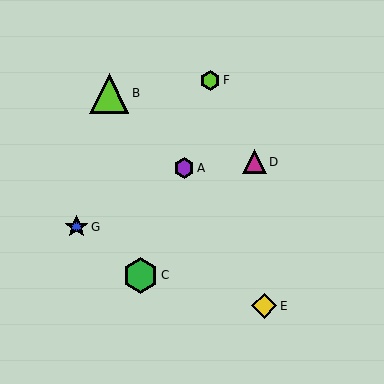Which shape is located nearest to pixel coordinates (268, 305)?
The yellow diamond (labeled E) at (264, 306) is nearest to that location.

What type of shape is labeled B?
Shape B is a lime triangle.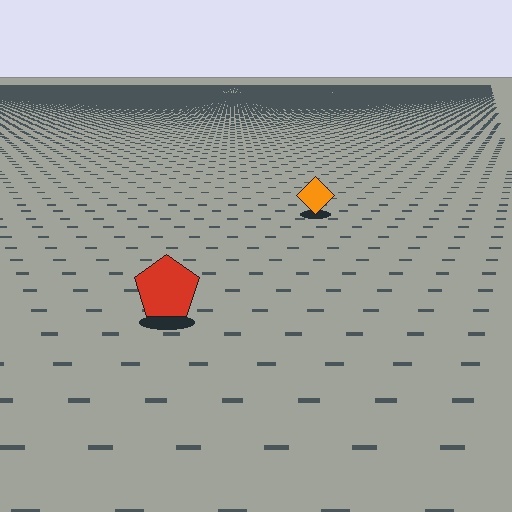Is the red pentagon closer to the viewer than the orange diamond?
Yes. The red pentagon is closer — you can tell from the texture gradient: the ground texture is coarser near it.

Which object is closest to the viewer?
The red pentagon is closest. The texture marks near it are larger and more spread out.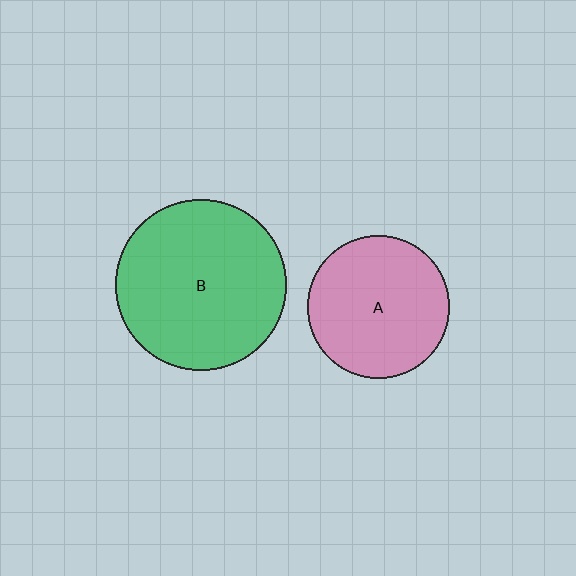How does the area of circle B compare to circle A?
Approximately 1.4 times.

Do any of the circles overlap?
No, none of the circles overlap.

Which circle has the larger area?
Circle B (green).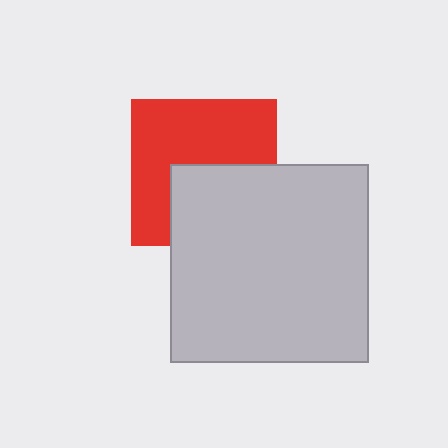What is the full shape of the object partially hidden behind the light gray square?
The partially hidden object is a red square.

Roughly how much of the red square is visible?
About half of it is visible (roughly 58%).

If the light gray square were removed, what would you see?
You would see the complete red square.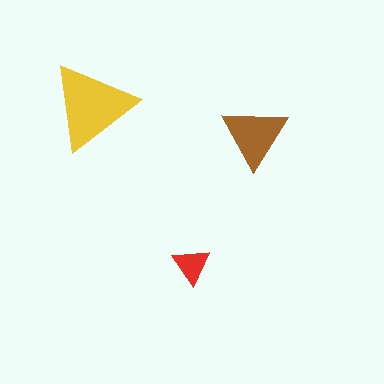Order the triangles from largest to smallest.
the yellow one, the brown one, the red one.